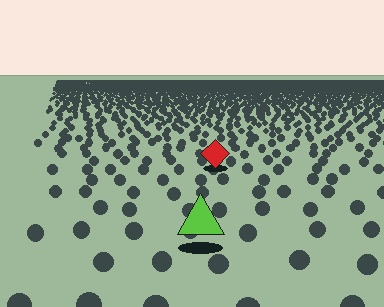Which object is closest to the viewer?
The lime triangle is closest. The texture marks near it are larger and more spread out.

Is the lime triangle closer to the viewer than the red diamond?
Yes. The lime triangle is closer — you can tell from the texture gradient: the ground texture is coarser near it.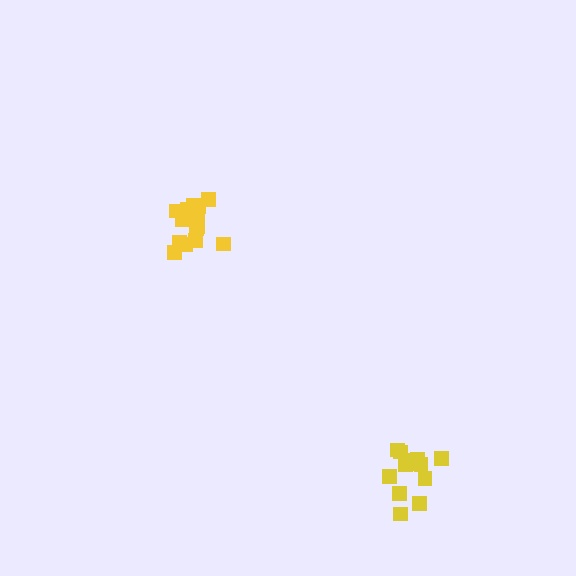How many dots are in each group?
Group 1: 16 dots, Group 2: 13 dots (29 total).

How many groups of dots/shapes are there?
There are 2 groups.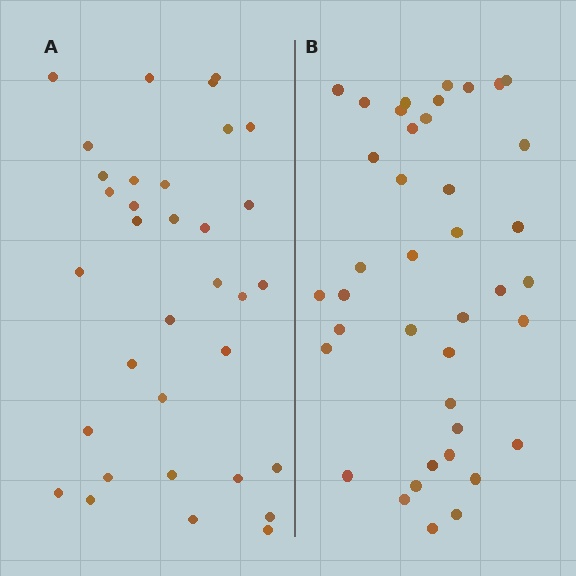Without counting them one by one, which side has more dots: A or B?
Region B (the right region) has more dots.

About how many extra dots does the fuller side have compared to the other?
Region B has about 6 more dots than region A.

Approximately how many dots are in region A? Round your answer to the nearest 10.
About 30 dots. (The exact count is 34, which rounds to 30.)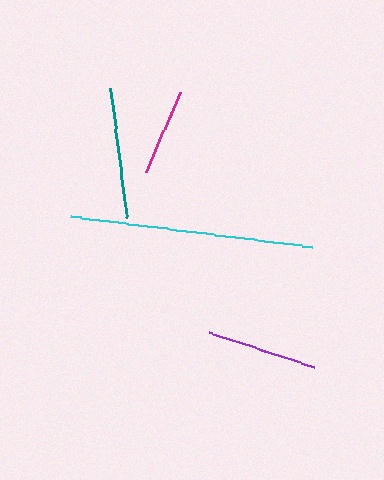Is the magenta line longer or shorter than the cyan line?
The cyan line is longer than the magenta line.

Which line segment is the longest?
The cyan line is the longest at approximately 243 pixels.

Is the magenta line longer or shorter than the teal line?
The teal line is longer than the magenta line.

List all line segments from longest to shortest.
From longest to shortest: cyan, teal, purple, magenta.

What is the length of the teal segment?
The teal segment is approximately 130 pixels long.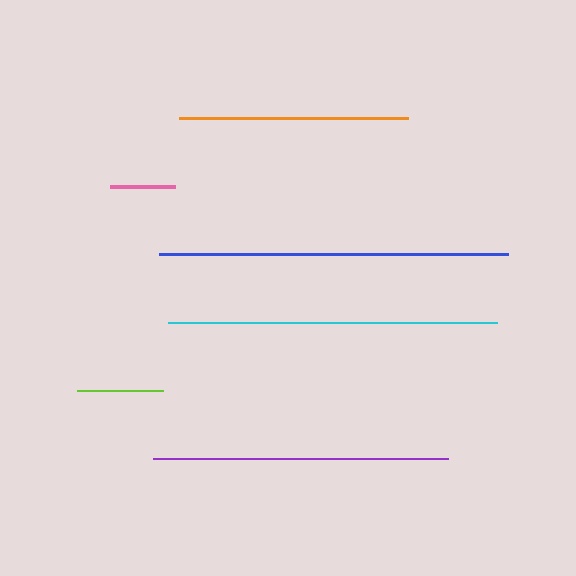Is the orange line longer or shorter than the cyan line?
The cyan line is longer than the orange line.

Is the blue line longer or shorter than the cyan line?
The blue line is longer than the cyan line.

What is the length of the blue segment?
The blue segment is approximately 349 pixels long.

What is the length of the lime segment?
The lime segment is approximately 85 pixels long.